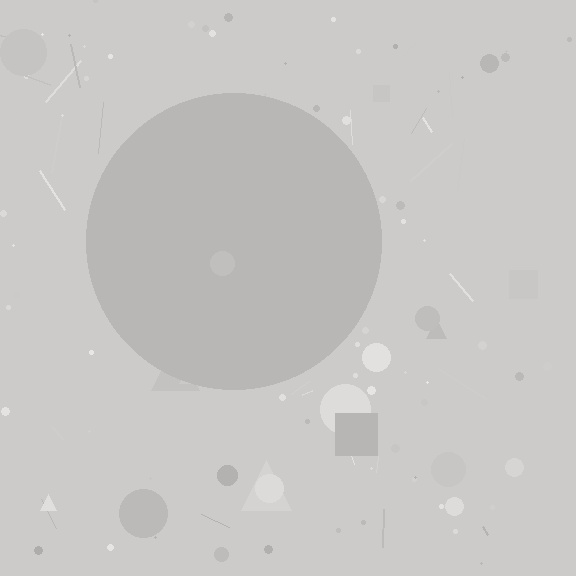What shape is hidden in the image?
A circle is hidden in the image.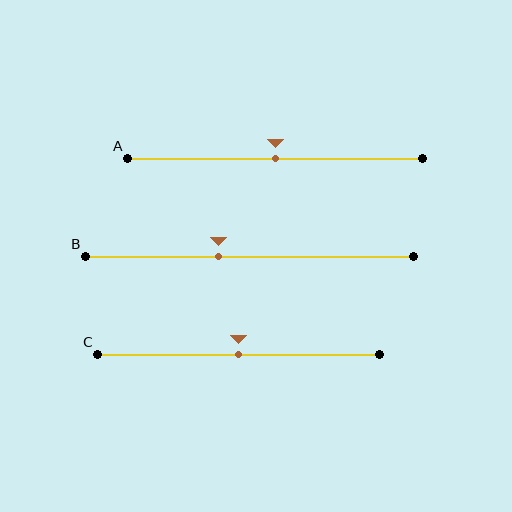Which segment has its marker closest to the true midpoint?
Segment A has its marker closest to the true midpoint.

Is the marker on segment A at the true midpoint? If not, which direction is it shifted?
Yes, the marker on segment A is at the true midpoint.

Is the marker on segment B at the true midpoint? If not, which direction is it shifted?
No, the marker on segment B is shifted to the left by about 9% of the segment length.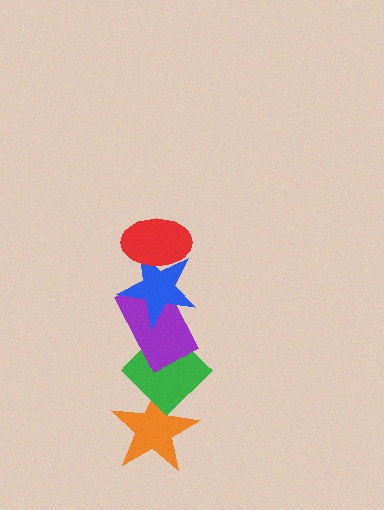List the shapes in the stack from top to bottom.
From top to bottom: the red ellipse, the blue star, the purple rectangle, the green diamond, the orange star.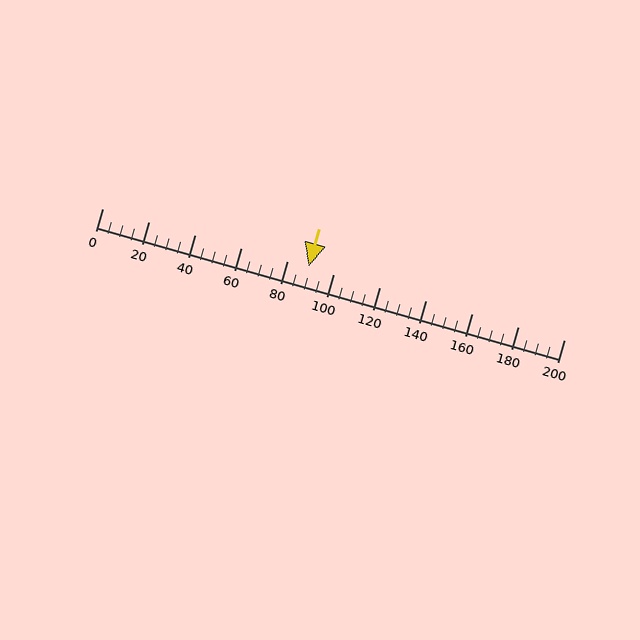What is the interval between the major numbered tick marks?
The major tick marks are spaced 20 units apart.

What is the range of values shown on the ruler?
The ruler shows values from 0 to 200.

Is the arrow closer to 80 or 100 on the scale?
The arrow is closer to 80.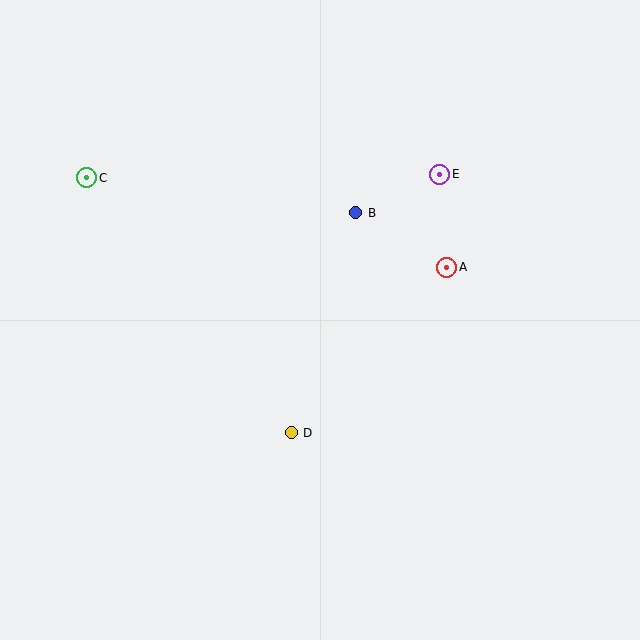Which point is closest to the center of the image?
Point B at (356, 213) is closest to the center.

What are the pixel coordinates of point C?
Point C is at (87, 178).